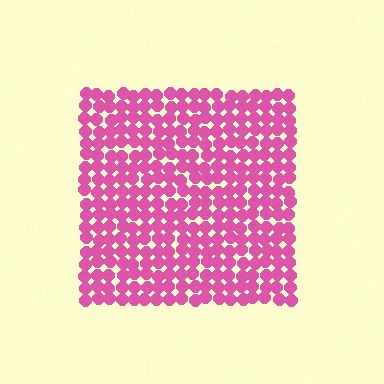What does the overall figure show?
The overall figure shows a square.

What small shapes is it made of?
It is made of small circles.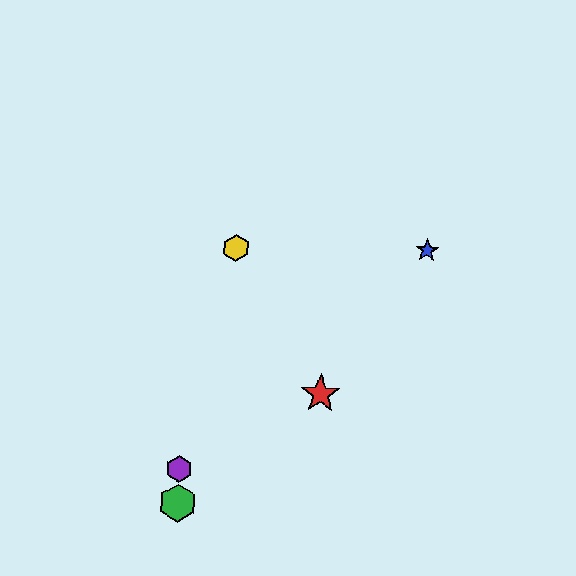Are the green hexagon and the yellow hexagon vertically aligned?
No, the green hexagon is at x≈178 and the yellow hexagon is at x≈236.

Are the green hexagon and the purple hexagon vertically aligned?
Yes, both are at x≈178.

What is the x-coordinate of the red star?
The red star is at x≈321.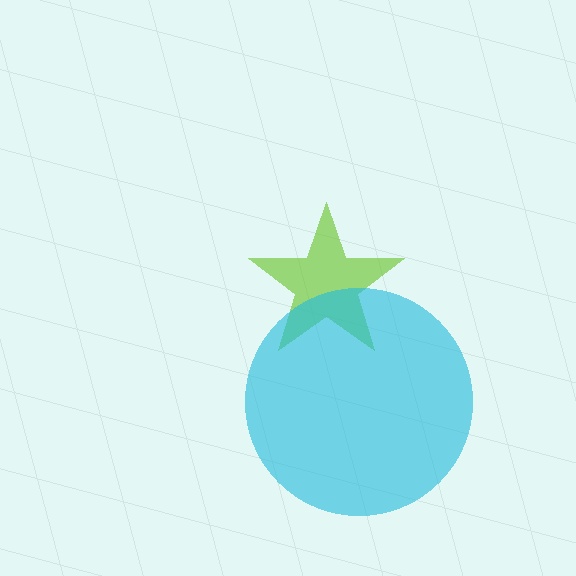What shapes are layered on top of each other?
The layered shapes are: a lime star, a cyan circle.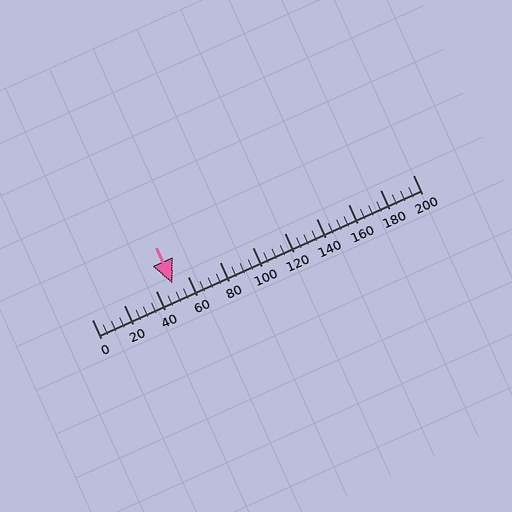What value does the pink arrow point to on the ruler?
The pink arrow points to approximately 50.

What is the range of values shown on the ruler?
The ruler shows values from 0 to 200.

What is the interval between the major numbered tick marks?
The major tick marks are spaced 20 units apart.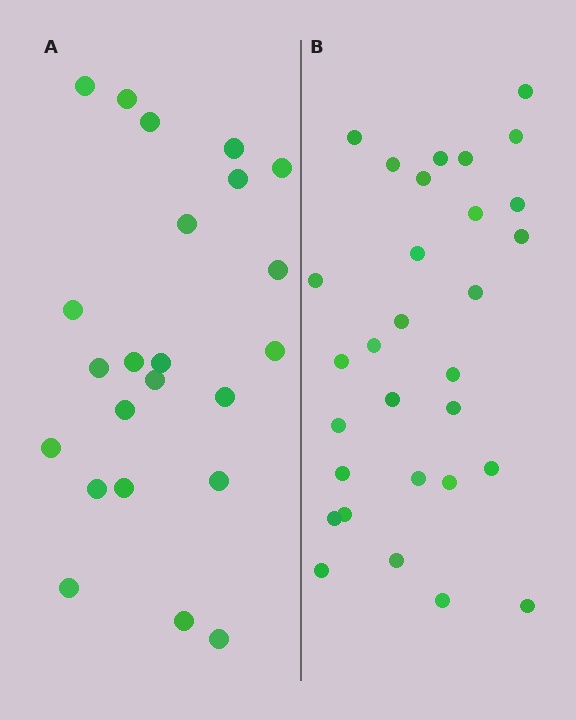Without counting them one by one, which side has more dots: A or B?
Region B (the right region) has more dots.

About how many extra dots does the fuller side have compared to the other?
Region B has roughly 8 or so more dots than region A.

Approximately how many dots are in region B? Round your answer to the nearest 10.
About 30 dots.